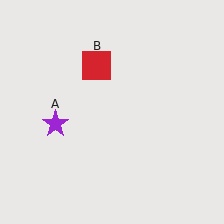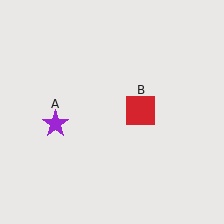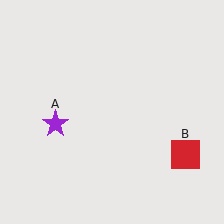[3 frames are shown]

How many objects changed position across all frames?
1 object changed position: red square (object B).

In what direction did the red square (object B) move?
The red square (object B) moved down and to the right.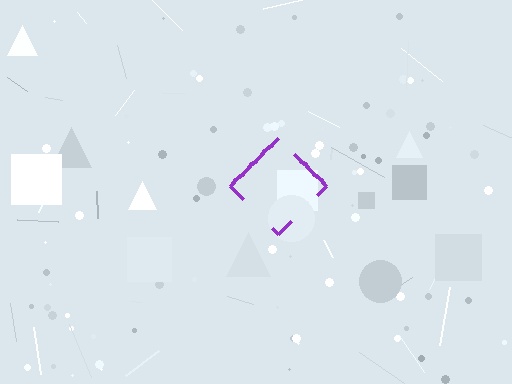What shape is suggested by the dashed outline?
The dashed outline suggests a diamond.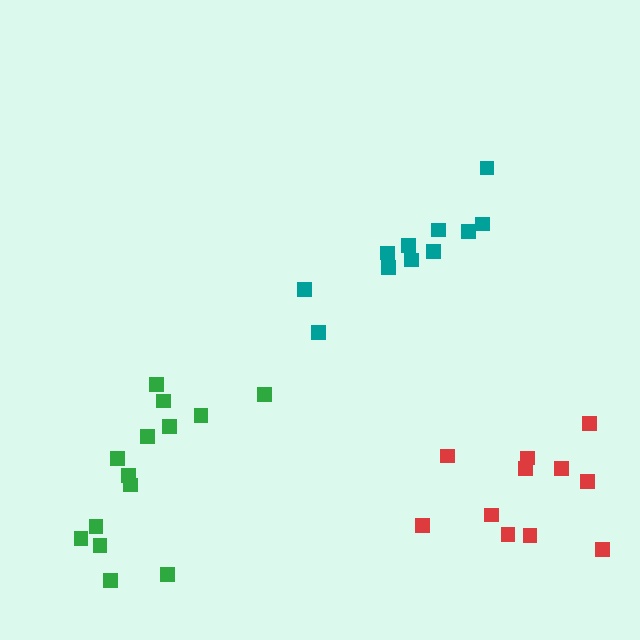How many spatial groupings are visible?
There are 3 spatial groupings.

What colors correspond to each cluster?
The clusters are colored: green, red, teal.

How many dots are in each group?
Group 1: 14 dots, Group 2: 11 dots, Group 3: 11 dots (36 total).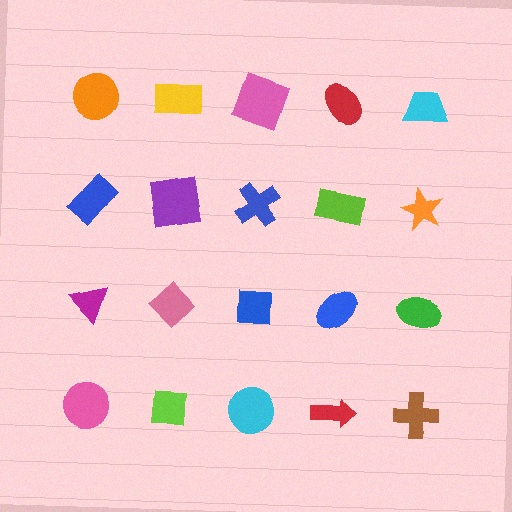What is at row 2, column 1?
A blue rectangle.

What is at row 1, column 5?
A cyan trapezoid.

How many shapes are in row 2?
5 shapes.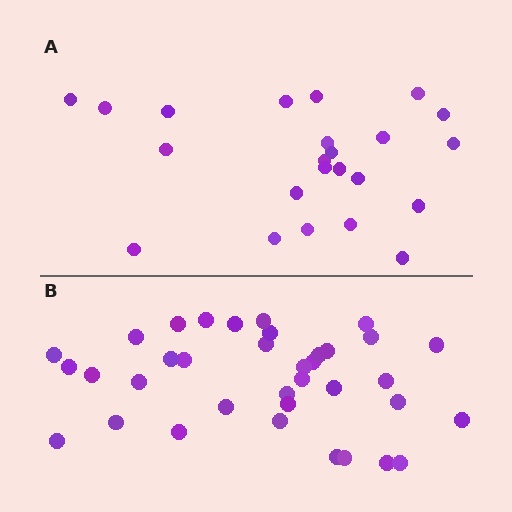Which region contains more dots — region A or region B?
Region B (the bottom region) has more dots.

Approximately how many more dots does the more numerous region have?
Region B has approximately 15 more dots than region A.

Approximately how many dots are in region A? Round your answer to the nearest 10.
About 20 dots. (The exact count is 23, which rounds to 20.)